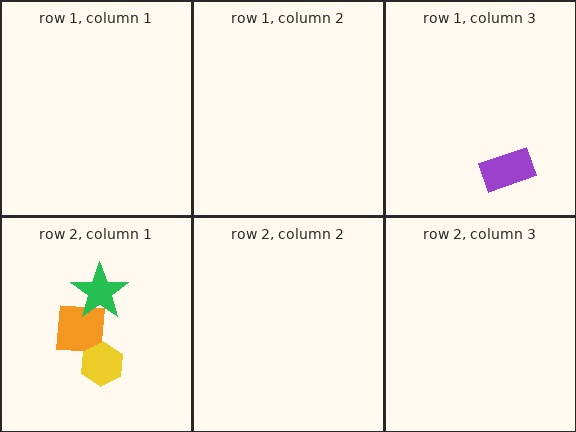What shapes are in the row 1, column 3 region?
The purple rectangle.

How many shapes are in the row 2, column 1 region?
3.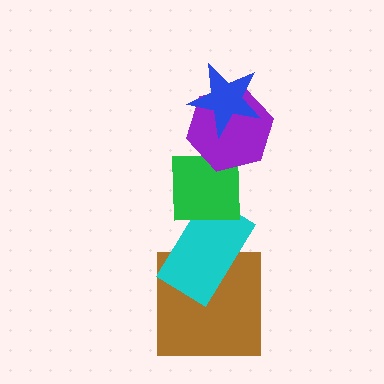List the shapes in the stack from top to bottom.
From top to bottom: the blue star, the purple hexagon, the green square, the cyan rectangle, the brown square.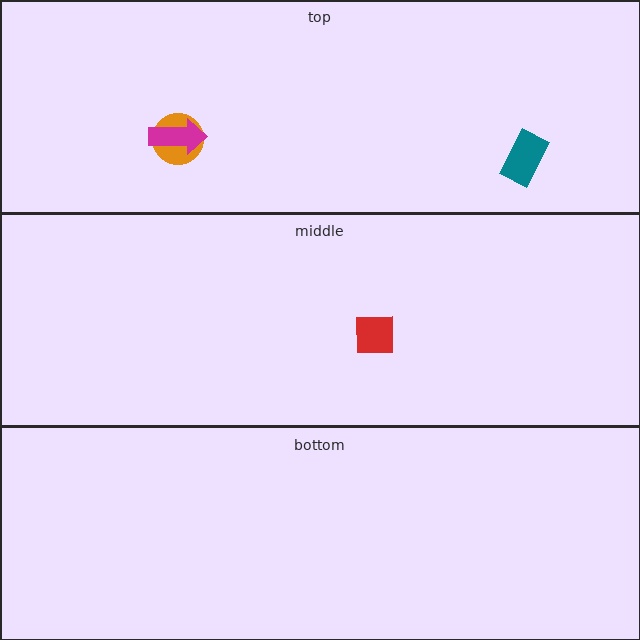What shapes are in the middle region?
The red square.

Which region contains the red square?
The middle region.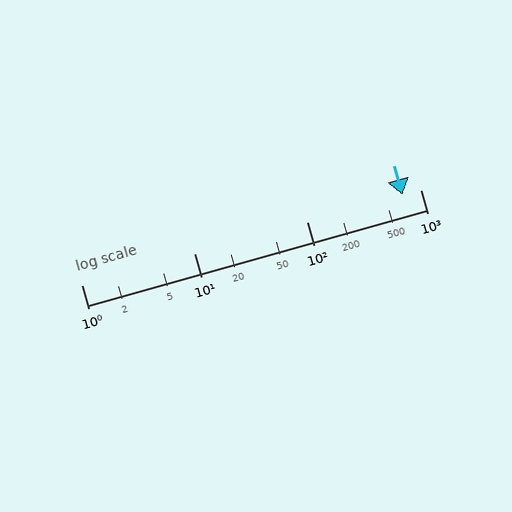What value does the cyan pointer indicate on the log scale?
The pointer indicates approximately 690.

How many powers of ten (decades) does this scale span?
The scale spans 3 decades, from 1 to 1000.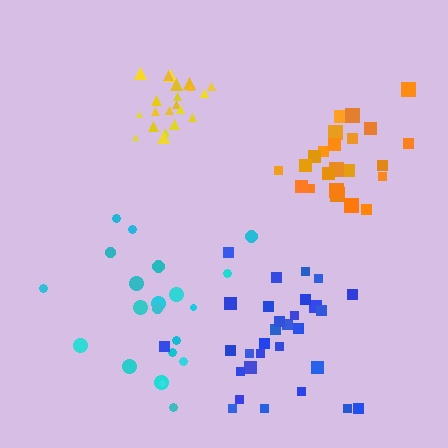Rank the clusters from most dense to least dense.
yellow, orange, blue, cyan.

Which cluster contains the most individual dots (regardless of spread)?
Blue (31).